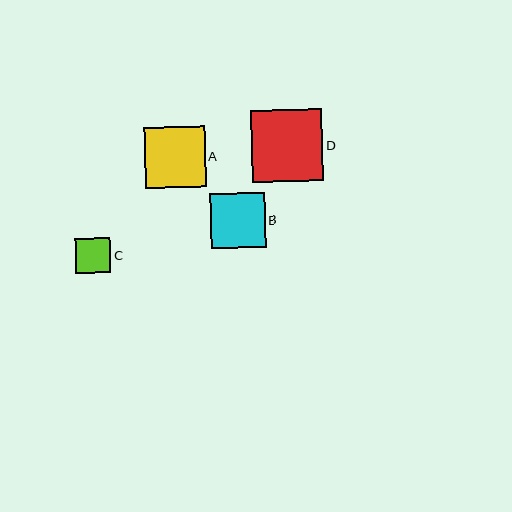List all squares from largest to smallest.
From largest to smallest: D, A, B, C.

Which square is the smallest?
Square C is the smallest with a size of approximately 35 pixels.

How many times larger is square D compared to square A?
Square D is approximately 1.2 times the size of square A.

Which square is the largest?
Square D is the largest with a size of approximately 71 pixels.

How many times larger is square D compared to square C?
Square D is approximately 2.1 times the size of square C.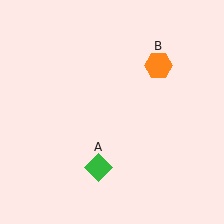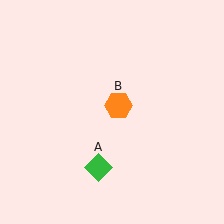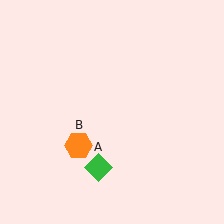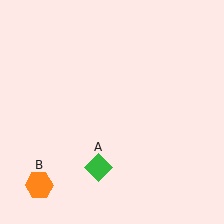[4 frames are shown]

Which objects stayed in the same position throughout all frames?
Green diamond (object A) remained stationary.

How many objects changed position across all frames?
1 object changed position: orange hexagon (object B).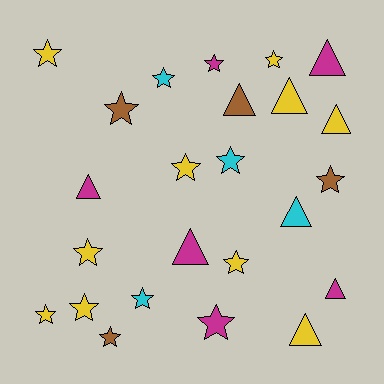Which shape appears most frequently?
Star, with 15 objects.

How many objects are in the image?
There are 24 objects.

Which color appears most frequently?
Yellow, with 10 objects.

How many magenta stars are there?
There are 2 magenta stars.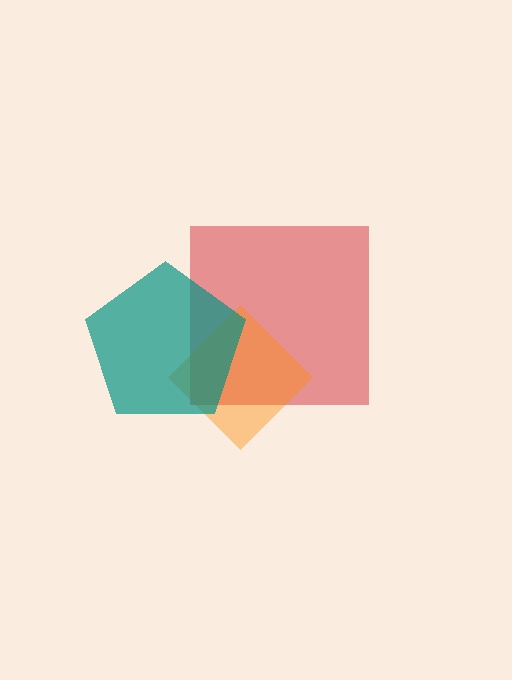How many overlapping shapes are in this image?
There are 3 overlapping shapes in the image.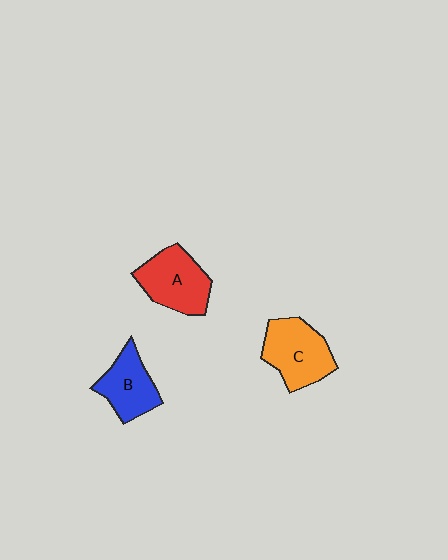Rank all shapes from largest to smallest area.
From largest to smallest: C (orange), A (red), B (blue).